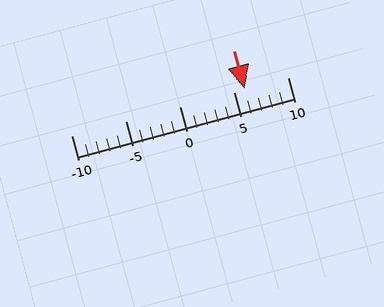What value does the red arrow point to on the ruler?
The red arrow points to approximately 6.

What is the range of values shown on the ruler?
The ruler shows values from -10 to 10.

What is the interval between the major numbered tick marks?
The major tick marks are spaced 5 units apart.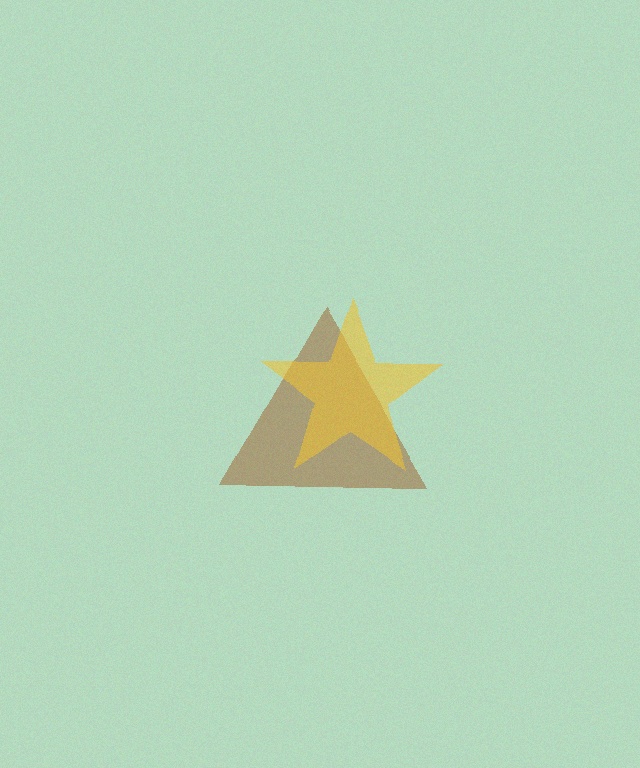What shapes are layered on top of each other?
The layered shapes are: a brown triangle, a yellow star.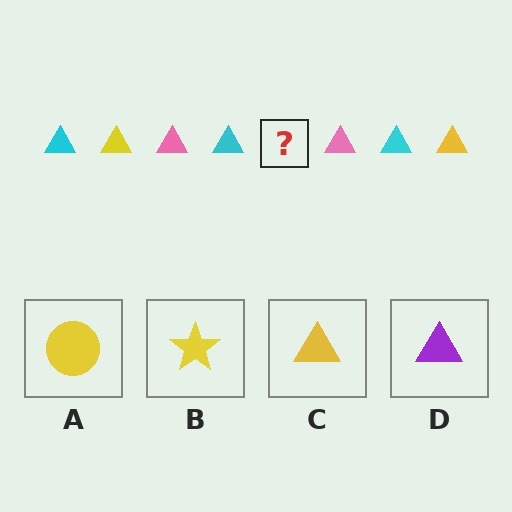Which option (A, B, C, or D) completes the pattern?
C.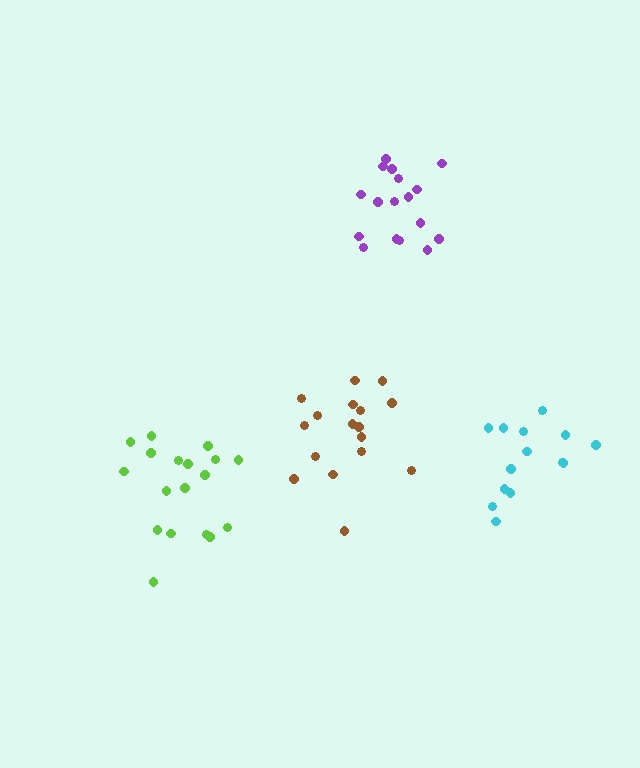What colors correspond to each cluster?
The clusters are colored: cyan, lime, brown, purple.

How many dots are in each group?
Group 1: 14 dots, Group 2: 18 dots, Group 3: 18 dots, Group 4: 17 dots (67 total).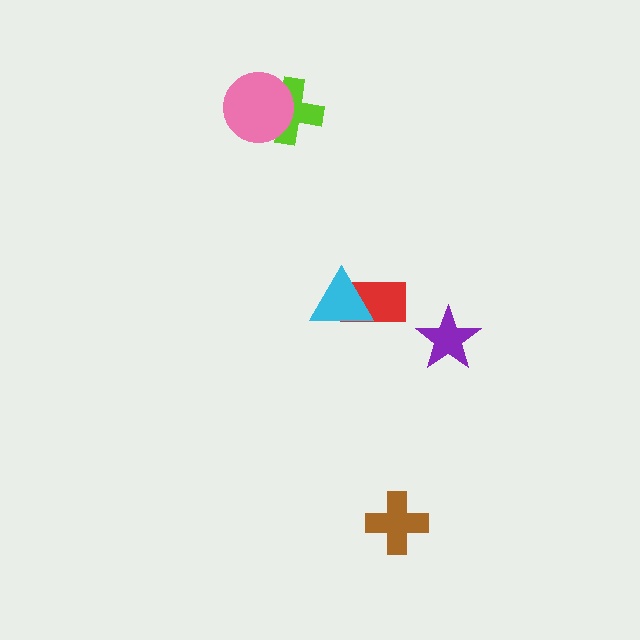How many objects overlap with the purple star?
0 objects overlap with the purple star.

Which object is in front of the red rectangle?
The cyan triangle is in front of the red rectangle.